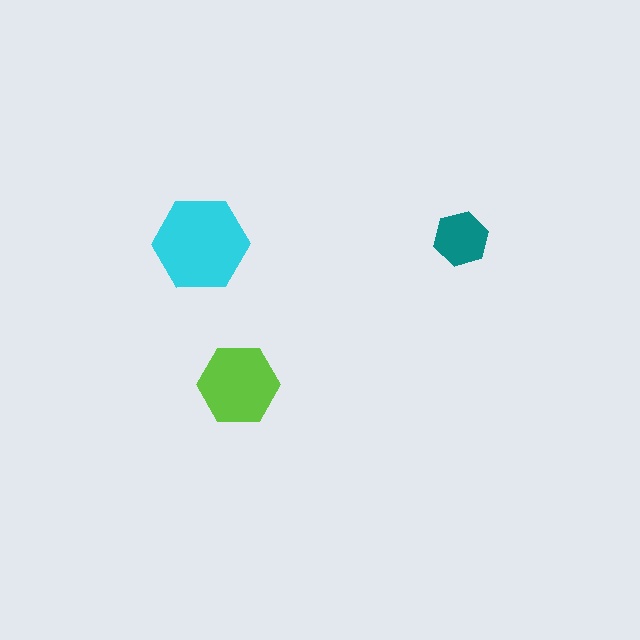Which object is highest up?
The teal hexagon is topmost.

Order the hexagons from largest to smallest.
the cyan one, the lime one, the teal one.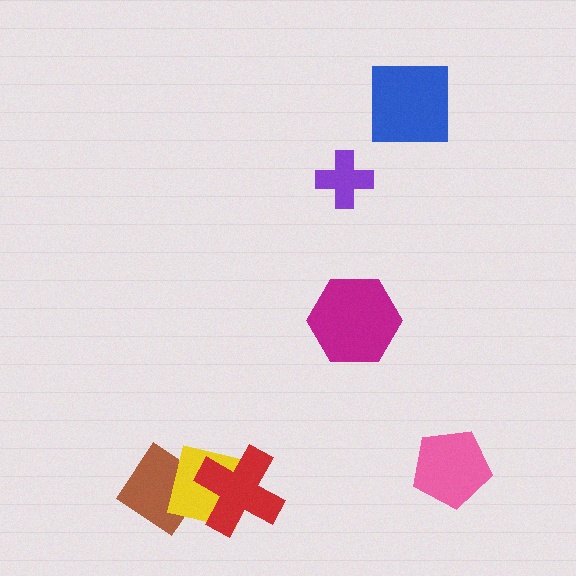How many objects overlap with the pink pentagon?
0 objects overlap with the pink pentagon.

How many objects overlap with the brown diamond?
1 object overlaps with the brown diamond.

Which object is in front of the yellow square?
The red cross is in front of the yellow square.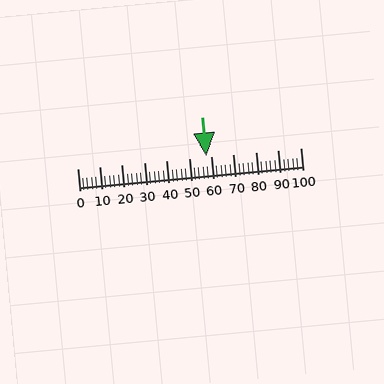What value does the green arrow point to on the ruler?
The green arrow points to approximately 58.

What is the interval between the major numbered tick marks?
The major tick marks are spaced 10 units apart.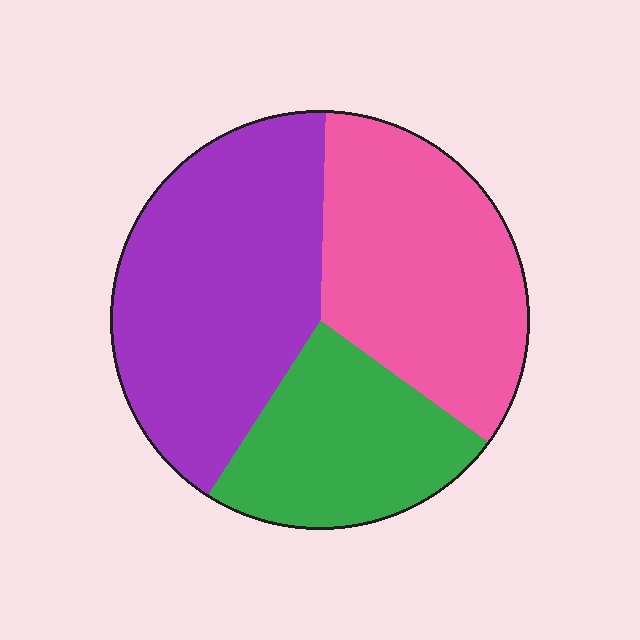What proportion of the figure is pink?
Pink covers about 35% of the figure.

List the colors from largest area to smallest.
From largest to smallest: purple, pink, green.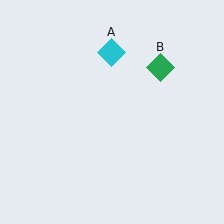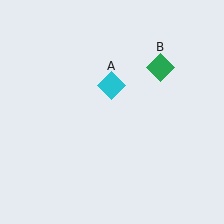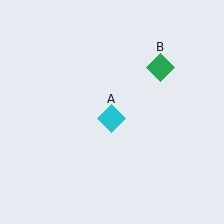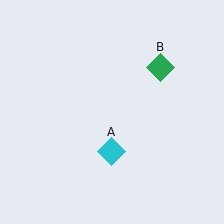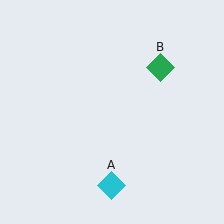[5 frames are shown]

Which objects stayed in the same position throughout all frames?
Green diamond (object B) remained stationary.